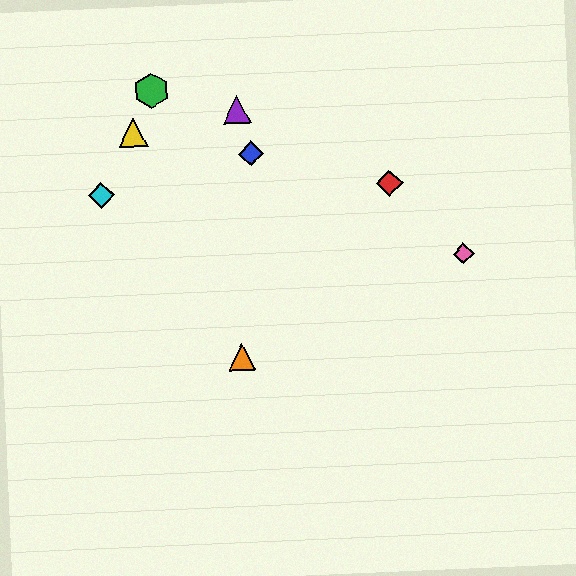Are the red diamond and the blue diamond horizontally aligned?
No, the red diamond is at y≈183 and the blue diamond is at y≈154.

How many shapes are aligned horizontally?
2 shapes (the red diamond, the cyan diamond) are aligned horizontally.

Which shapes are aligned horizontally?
The red diamond, the cyan diamond are aligned horizontally.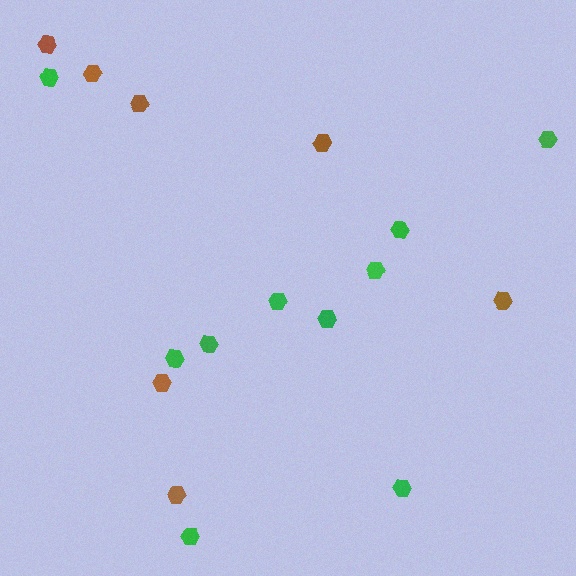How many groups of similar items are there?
There are 2 groups: one group of green hexagons (10) and one group of brown hexagons (7).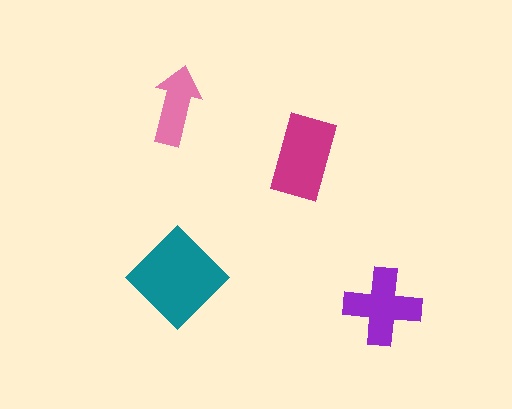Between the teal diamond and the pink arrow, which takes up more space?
The teal diamond.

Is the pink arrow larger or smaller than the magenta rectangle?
Smaller.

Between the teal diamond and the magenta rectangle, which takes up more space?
The teal diamond.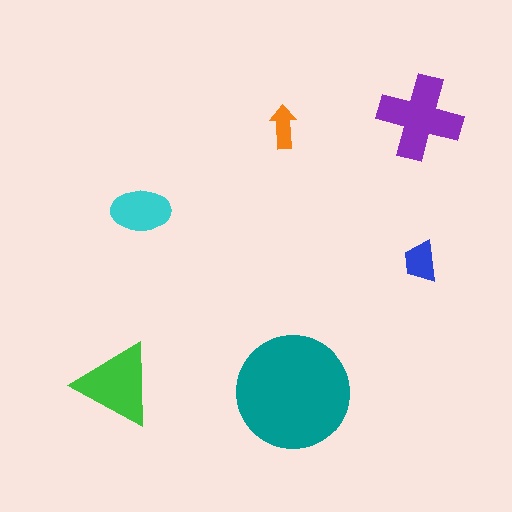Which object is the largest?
The teal circle.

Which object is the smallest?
The orange arrow.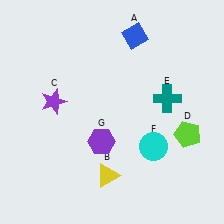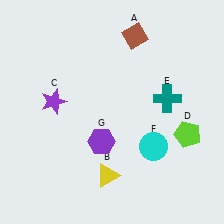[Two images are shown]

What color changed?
The diamond (A) changed from blue in Image 1 to brown in Image 2.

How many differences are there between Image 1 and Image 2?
There is 1 difference between the two images.